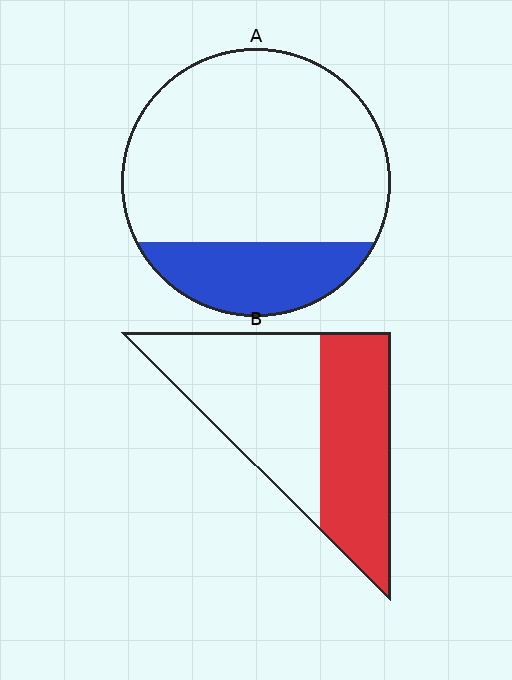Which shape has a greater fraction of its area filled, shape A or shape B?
Shape B.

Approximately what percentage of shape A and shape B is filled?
A is approximately 25% and B is approximately 45%.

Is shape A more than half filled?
No.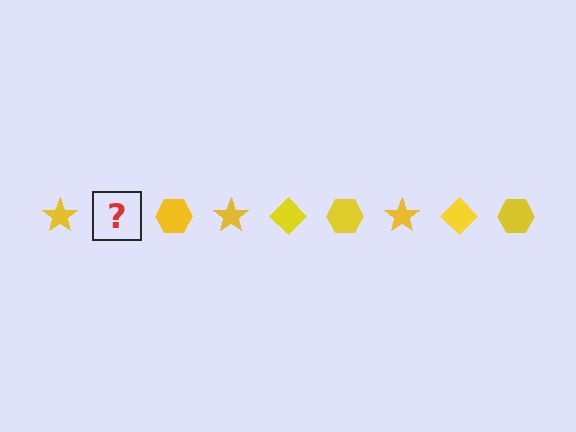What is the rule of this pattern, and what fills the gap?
The rule is that the pattern cycles through star, diamond, hexagon shapes in yellow. The gap should be filled with a yellow diamond.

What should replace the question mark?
The question mark should be replaced with a yellow diamond.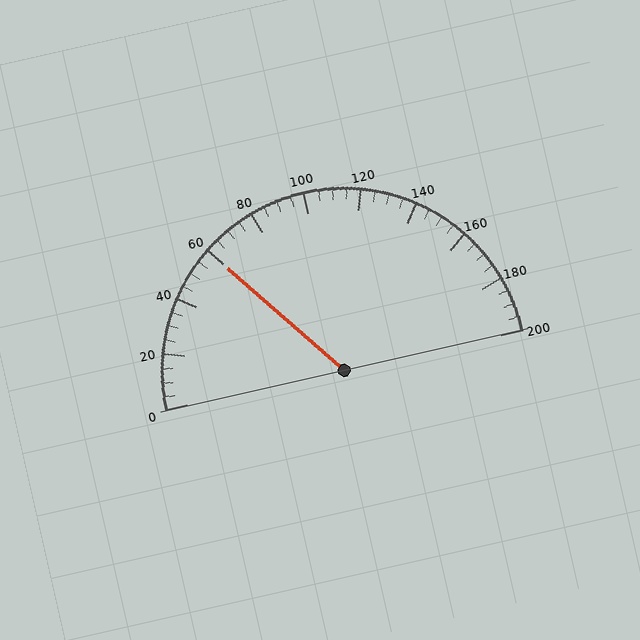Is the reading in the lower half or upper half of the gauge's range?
The reading is in the lower half of the range (0 to 200).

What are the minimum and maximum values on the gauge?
The gauge ranges from 0 to 200.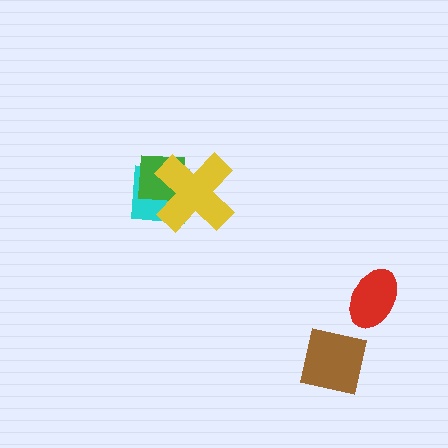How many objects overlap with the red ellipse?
0 objects overlap with the red ellipse.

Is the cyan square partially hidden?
Yes, it is partially covered by another shape.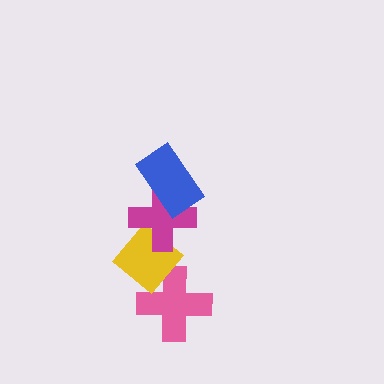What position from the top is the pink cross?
The pink cross is 4th from the top.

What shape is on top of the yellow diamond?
The magenta cross is on top of the yellow diamond.